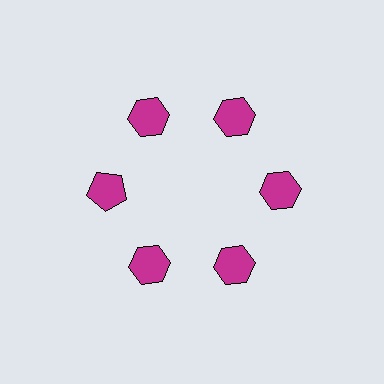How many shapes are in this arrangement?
There are 6 shapes arranged in a ring pattern.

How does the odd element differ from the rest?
It has a different shape: pentagon instead of hexagon.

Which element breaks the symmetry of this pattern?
The magenta pentagon at roughly the 9 o'clock position breaks the symmetry. All other shapes are magenta hexagons.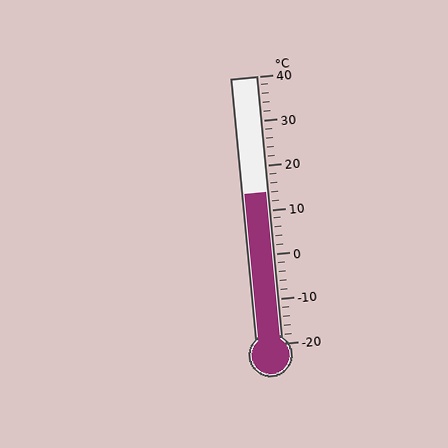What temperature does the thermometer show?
The thermometer shows approximately 14°C.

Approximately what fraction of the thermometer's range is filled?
The thermometer is filled to approximately 55% of its range.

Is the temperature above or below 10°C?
The temperature is above 10°C.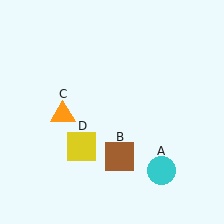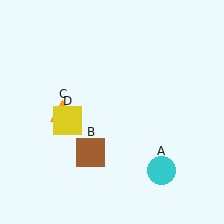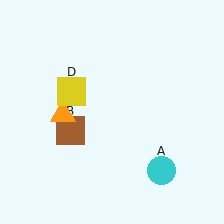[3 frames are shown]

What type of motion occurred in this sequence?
The brown square (object B), yellow square (object D) rotated clockwise around the center of the scene.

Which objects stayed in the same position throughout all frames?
Cyan circle (object A) and orange triangle (object C) remained stationary.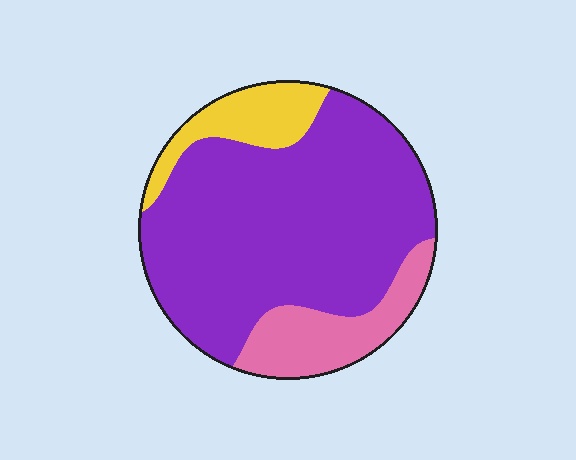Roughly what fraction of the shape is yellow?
Yellow covers roughly 10% of the shape.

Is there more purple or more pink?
Purple.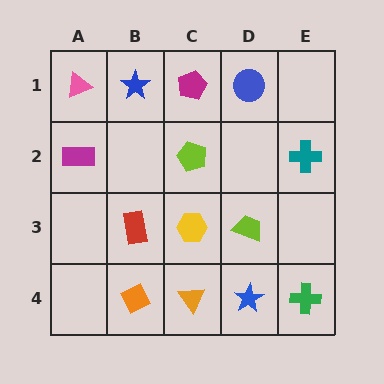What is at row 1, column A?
A pink triangle.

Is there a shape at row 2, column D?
No, that cell is empty.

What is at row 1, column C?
A magenta pentagon.